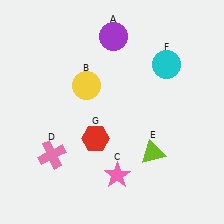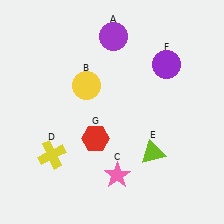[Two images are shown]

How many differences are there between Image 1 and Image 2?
There are 2 differences between the two images.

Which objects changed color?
D changed from pink to yellow. F changed from cyan to purple.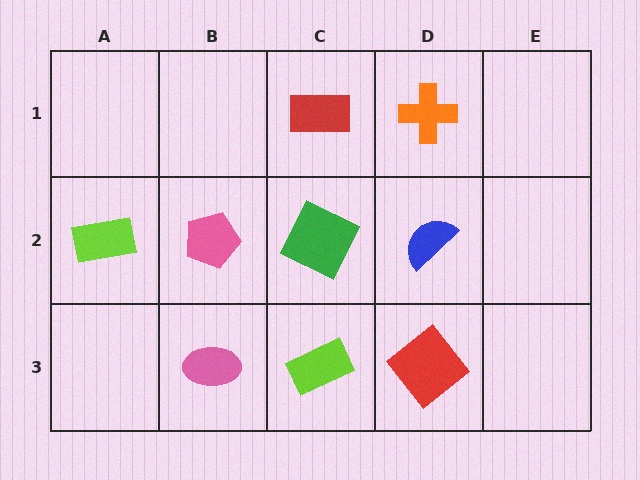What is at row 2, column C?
A green square.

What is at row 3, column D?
A red diamond.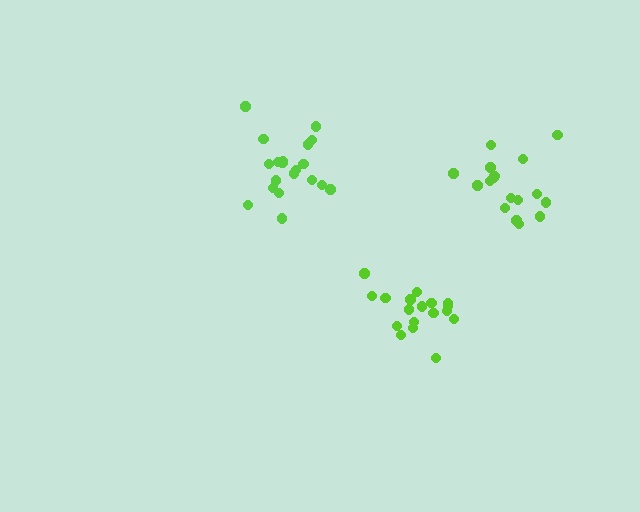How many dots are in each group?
Group 1: 17 dots, Group 2: 20 dots, Group 3: 18 dots (55 total).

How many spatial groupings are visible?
There are 3 spatial groupings.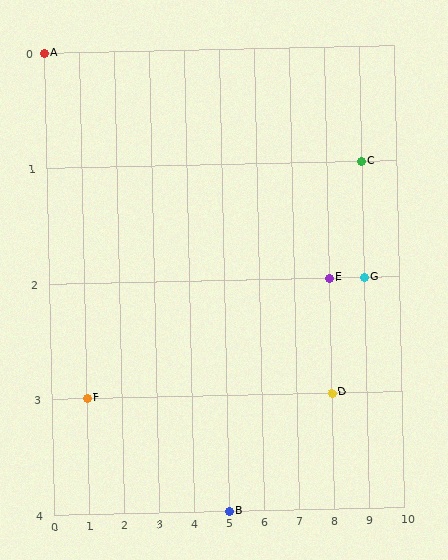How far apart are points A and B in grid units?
Points A and B are 5 columns and 4 rows apart (about 6.4 grid units diagonally).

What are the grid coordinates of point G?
Point G is at grid coordinates (9, 2).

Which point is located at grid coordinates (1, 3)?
Point F is at (1, 3).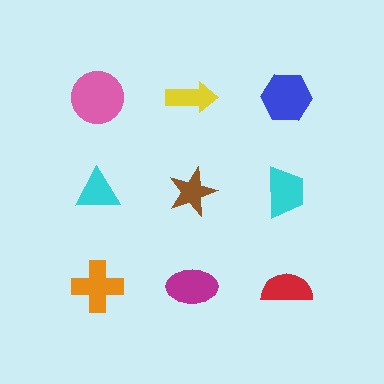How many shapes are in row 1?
3 shapes.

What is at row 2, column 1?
A cyan triangle.